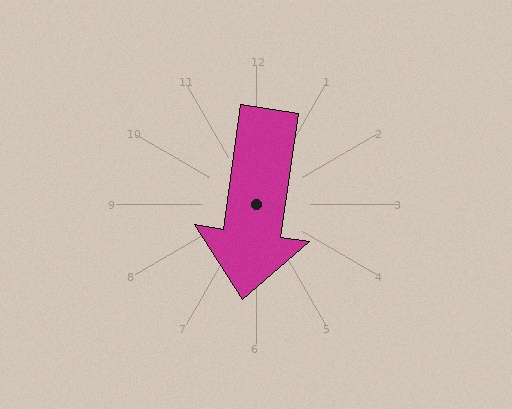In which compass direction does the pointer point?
South.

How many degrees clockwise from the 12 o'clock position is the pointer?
Approximately 188 degrees.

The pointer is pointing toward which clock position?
Roughly 6 o'clock.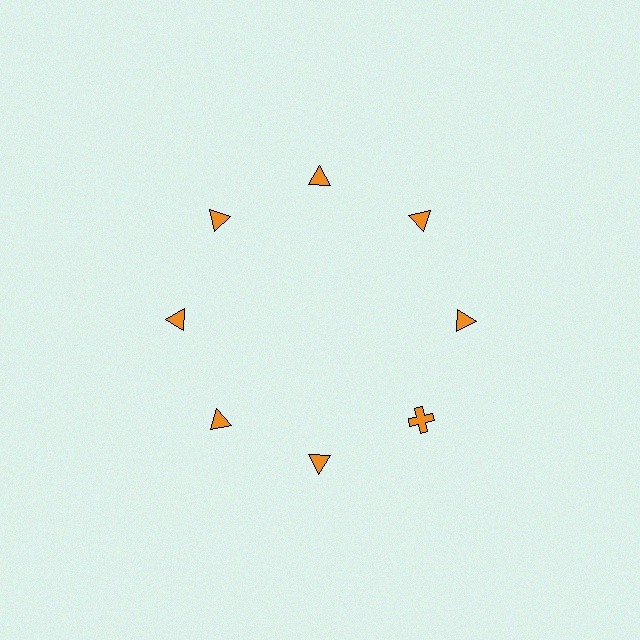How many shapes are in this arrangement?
There are 8 shapes arranged in a ring pattern.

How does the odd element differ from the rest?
It has a different shape: cross instead of triangle.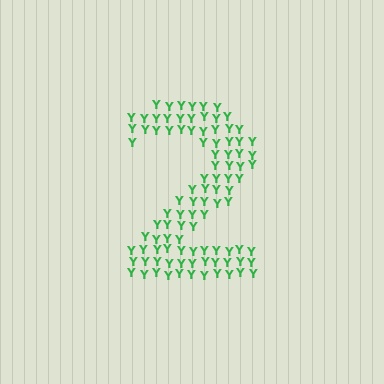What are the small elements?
The small elements are letter Y's.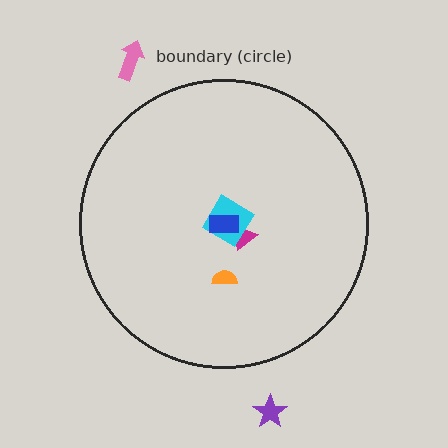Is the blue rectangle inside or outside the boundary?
Inside.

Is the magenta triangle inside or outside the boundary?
Inside.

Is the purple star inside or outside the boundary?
Outside.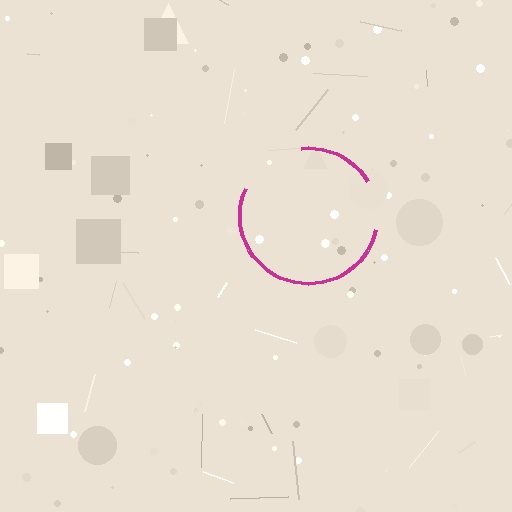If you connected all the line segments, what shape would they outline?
They would outline a circle.